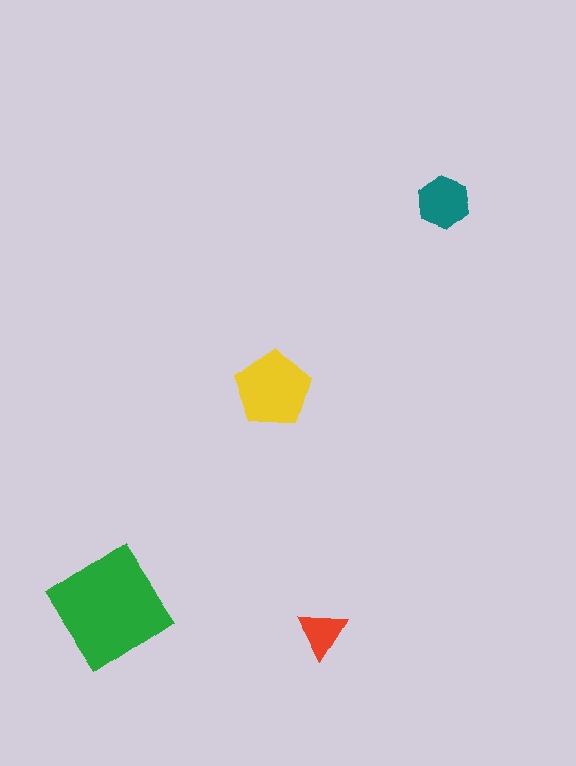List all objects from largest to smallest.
The green diamond, the yellow pentagon, the teal hexagon, the red triangle.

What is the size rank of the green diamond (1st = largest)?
1st.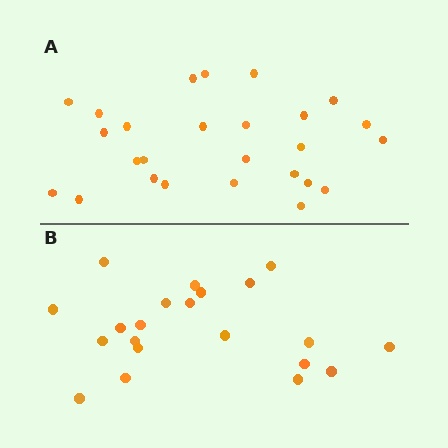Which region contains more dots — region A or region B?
Region A (the top region) has more dots.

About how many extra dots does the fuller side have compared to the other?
Region A has about 5 more dots than region B.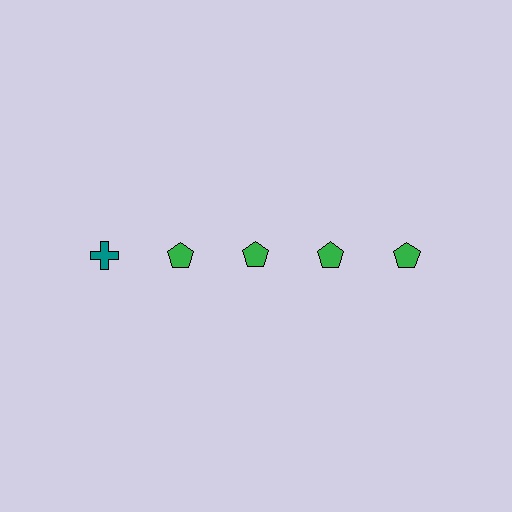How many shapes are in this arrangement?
There are 5 shapes arranged in a grid pattern.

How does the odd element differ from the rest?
It differs in both color (teal instead of green) and shape (cross instead of pentagon).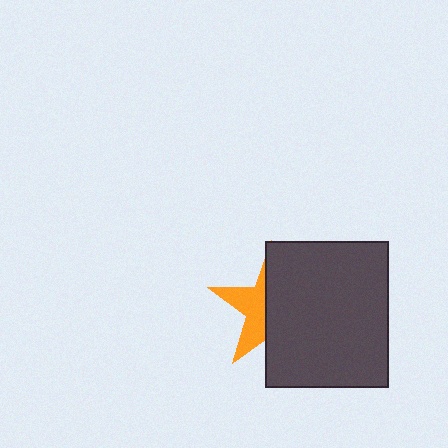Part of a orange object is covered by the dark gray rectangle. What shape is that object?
It is a star.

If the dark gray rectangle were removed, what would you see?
You would see the complete orange star.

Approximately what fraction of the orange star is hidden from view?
Roughly 60% of the orange star is hidden behind the dark gray rectangle.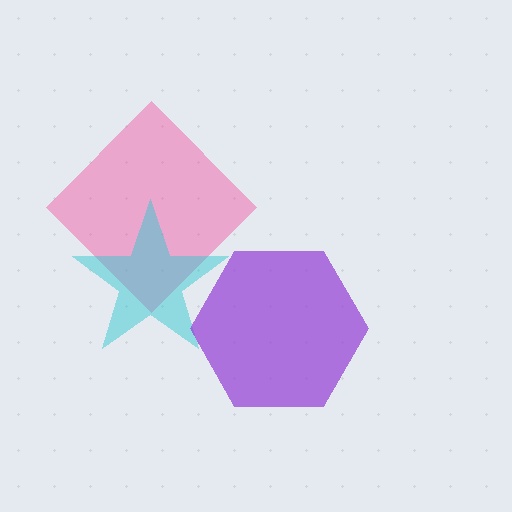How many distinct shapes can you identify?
There are 3 distinct shapes: a pink diamond, a cyan star, a purple hexagon.